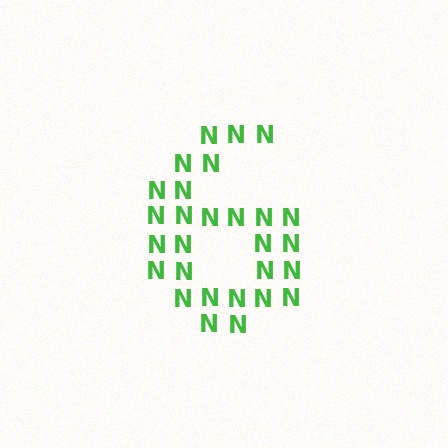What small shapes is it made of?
It is made of small letter N's.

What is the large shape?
The large shape is the digit 6.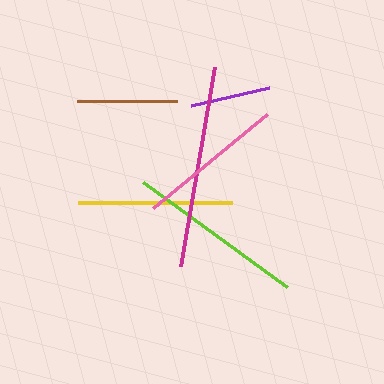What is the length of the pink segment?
The pink segment is approximately 147 pixels long.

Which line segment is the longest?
The magenta line is the longest at approximately 202 pixels.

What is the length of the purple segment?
The purple segment is approximately 80 pixels long.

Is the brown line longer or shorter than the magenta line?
The magenta line is longer than the brown line.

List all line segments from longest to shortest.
From longest to shortest: magenta, lime, yellow, pink, brown, purple.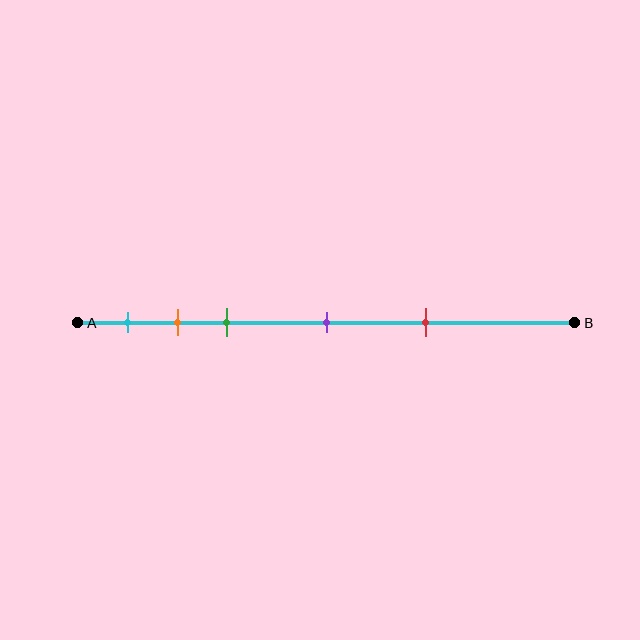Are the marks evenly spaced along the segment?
No, the marks are not evenly spaced.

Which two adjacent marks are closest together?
The orange and green marks are the closest adjacent pair.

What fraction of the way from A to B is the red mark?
The red mark is approximately 70% (0.7) of the way from A to B.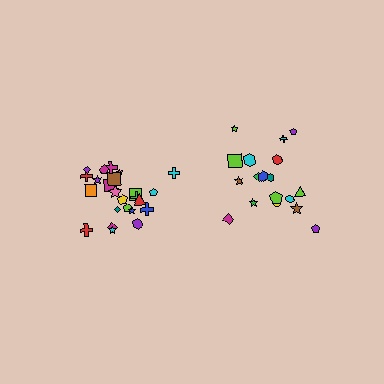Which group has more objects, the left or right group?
The left group.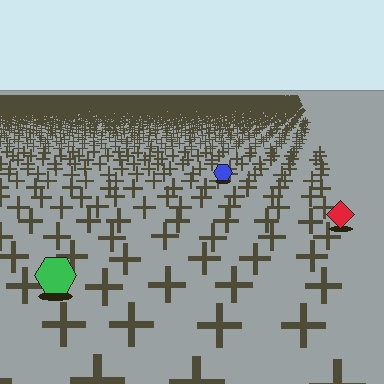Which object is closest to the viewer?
The green hexagon is closest. The texture marks near it are larger and more spread out.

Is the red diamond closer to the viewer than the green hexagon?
No. The green hexagon is closer — you can tell from the texture gradient: the ground texture is coarser near it.